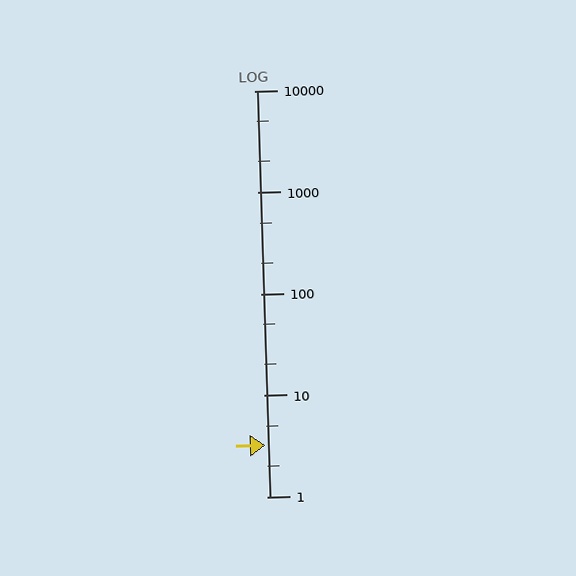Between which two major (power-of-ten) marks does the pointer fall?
The pointer is between 1 and 10.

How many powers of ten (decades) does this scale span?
The scale spans 4 decades, from 1 to 10000.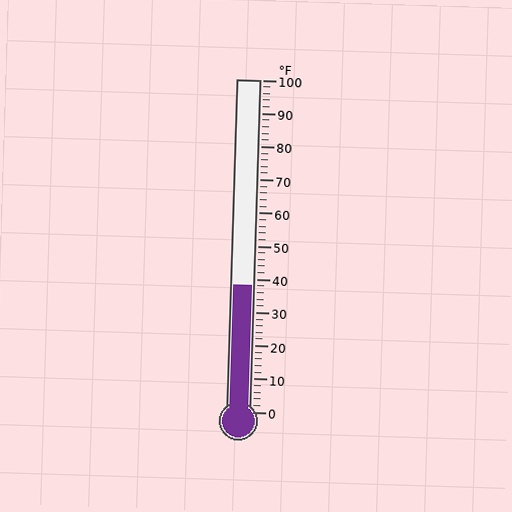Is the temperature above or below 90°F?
The temperature is below 90°F.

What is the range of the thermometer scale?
The thermometer scale ranges from 0°F to 100°F.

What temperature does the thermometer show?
The thermometer shows approximately 38°F.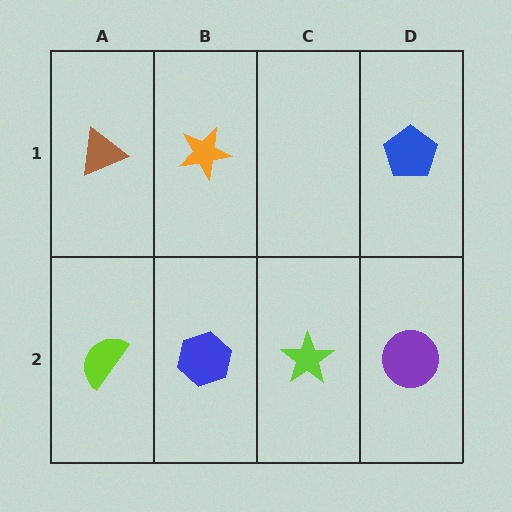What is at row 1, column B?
An orange star.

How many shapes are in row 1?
3 shapes.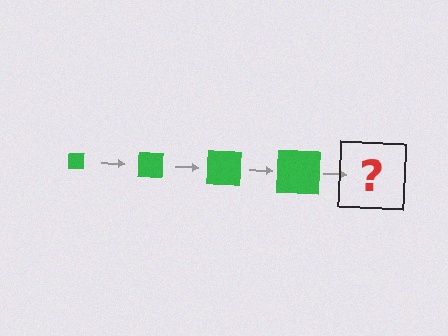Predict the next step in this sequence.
The next step is a green square, larger than the previous one.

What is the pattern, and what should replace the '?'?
The pattern is that the square gets progressively larger each step. The '?' should be a green square, larger than the previous one.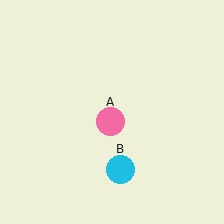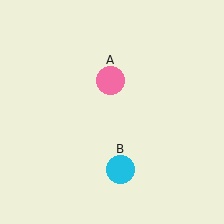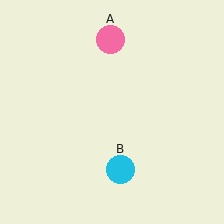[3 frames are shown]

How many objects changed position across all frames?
1 object changed position: pink circle (object A).